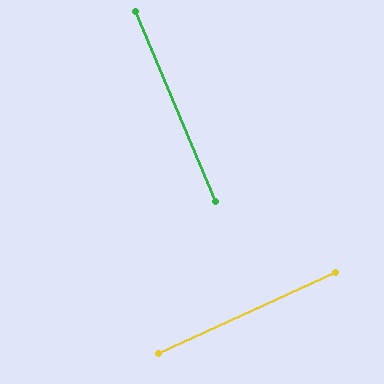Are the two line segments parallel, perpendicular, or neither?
Perpendicular — they meet at approximately 88°.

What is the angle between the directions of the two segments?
Approximately 88 degrees.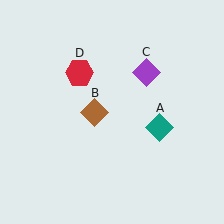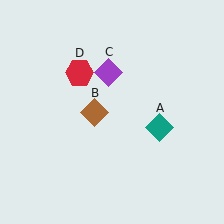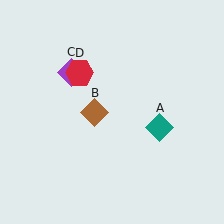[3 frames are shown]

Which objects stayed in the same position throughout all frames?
Teal diamond (object A) and brown diamond (object B) and red hexagon (object D) remained stationary.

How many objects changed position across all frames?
1 object changed position: purple diamond (object C).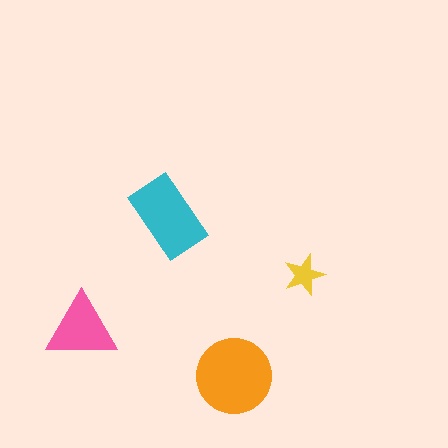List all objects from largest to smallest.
The orange circle, the cyan rectangle, the pink triangle, the yellow star.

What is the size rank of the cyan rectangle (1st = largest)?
2nd.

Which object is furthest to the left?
The pink triangle is leftmost.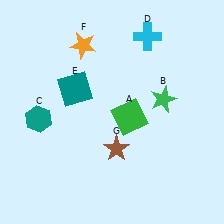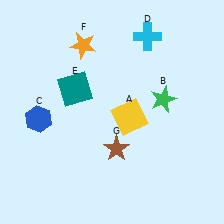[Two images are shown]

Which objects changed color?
A changed from green to yellow. C changed from teal to blue.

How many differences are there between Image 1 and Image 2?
There are 2 differences between the two images.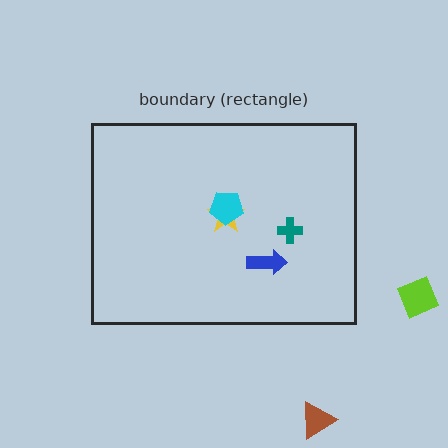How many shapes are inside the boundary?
4 inside, 2 outside.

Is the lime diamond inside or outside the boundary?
Outside.